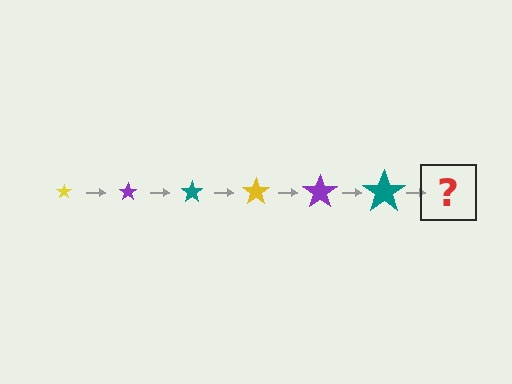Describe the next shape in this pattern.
It should be a yellow star, larger than the previous one.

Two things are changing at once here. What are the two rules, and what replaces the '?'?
The two rules are that the star grows larger each step and the color cycles through yellow, purple, and teal. The '?' should be a yellow star, larger than the previous one.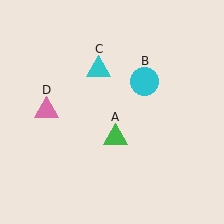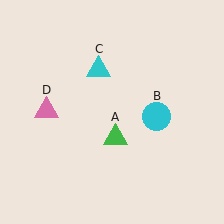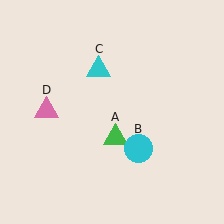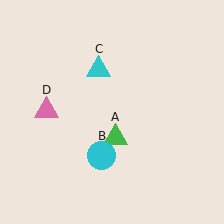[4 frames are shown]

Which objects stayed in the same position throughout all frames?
Green triangle (object A) and cyan triangle (object C) and pink triangle (object D) remained stationary.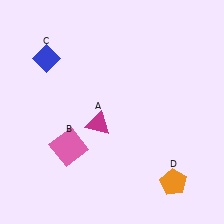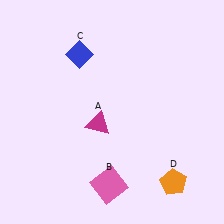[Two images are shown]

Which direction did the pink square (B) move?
The pink square (B) moved right.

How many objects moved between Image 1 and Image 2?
2 objects moved between the two images.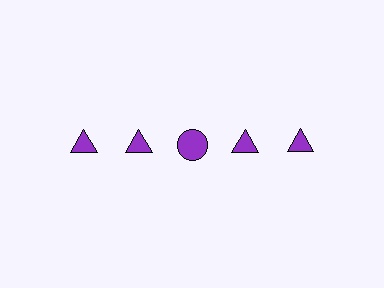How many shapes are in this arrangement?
There are 5 shapes arranged in a grid pattern.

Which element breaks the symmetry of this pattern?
The purple circle in the top row, center column breaks the symmetry. All other shapes are purple triangles.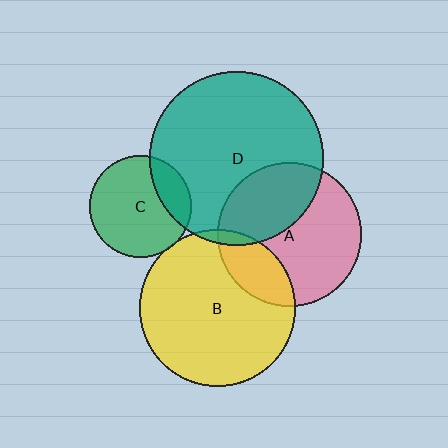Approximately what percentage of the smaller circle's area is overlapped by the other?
Approximately 35%.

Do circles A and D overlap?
Yes.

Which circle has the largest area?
Circle D (teal).